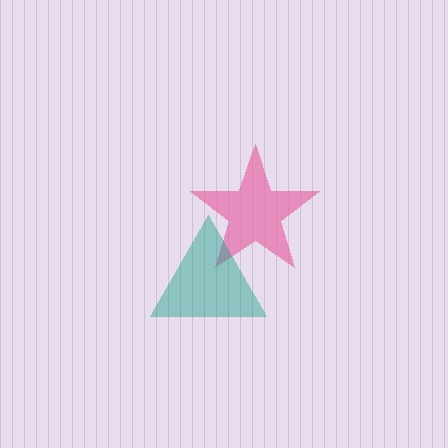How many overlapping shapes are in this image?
There are 2 overlapping shapes in the image.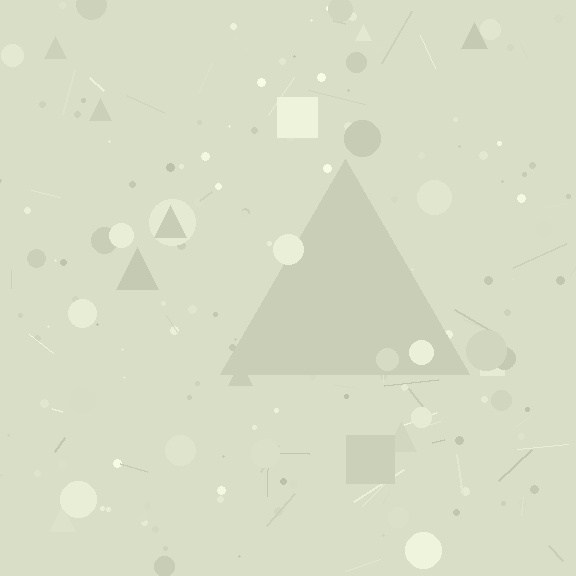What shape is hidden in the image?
A triangle is hidden in the image.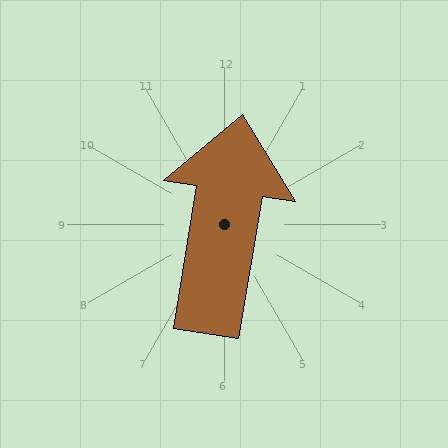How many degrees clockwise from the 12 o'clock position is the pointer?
Approximately 9 degrees.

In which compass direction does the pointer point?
North.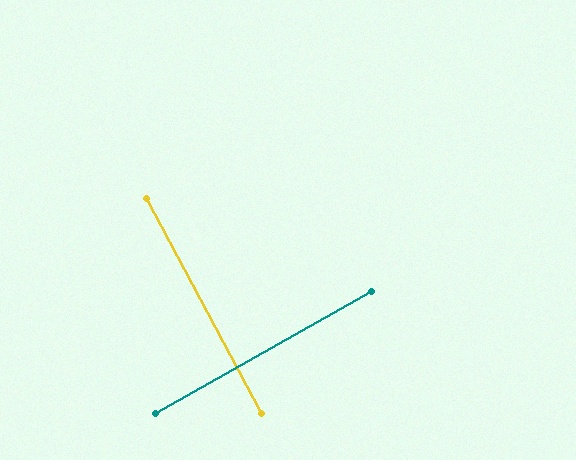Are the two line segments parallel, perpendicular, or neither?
Perpendicular — they meet at approximately 89°.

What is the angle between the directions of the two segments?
Approximately 89 degrees.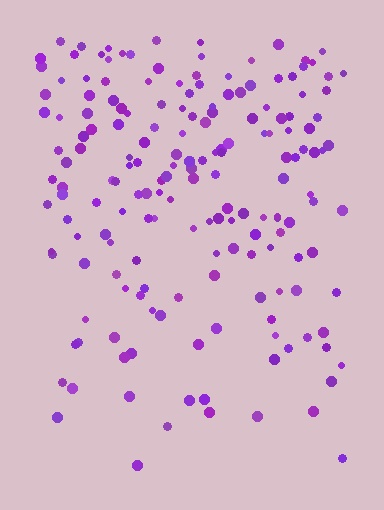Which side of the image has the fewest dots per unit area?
The bottom.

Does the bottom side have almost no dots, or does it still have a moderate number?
Still a moderate number, just noticeably fewer than the top.